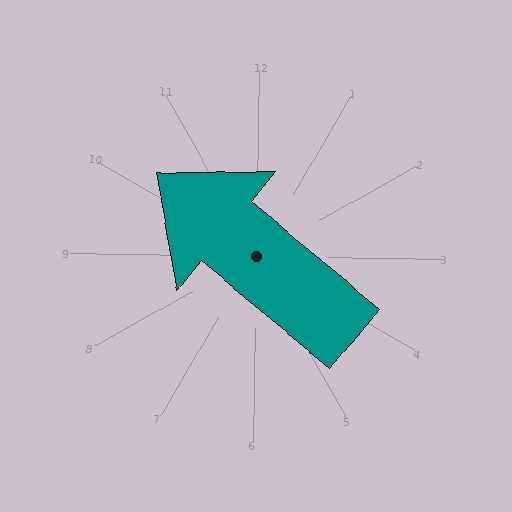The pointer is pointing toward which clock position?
Roughly 10 o'clock.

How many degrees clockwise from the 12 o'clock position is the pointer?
Approximately 309 degrees.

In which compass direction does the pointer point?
Northwest.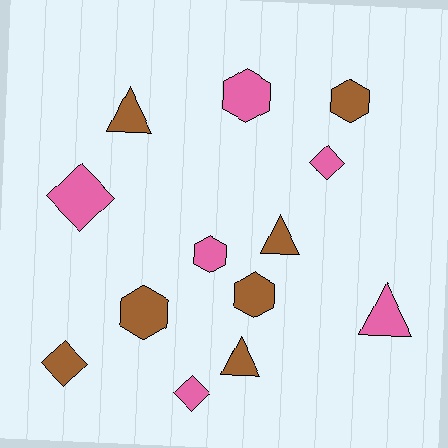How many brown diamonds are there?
There is 1 brown diamond.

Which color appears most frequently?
Brown, with 7 objects.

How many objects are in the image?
There are 13 objects.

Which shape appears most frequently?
Hexagon, with 5 objects.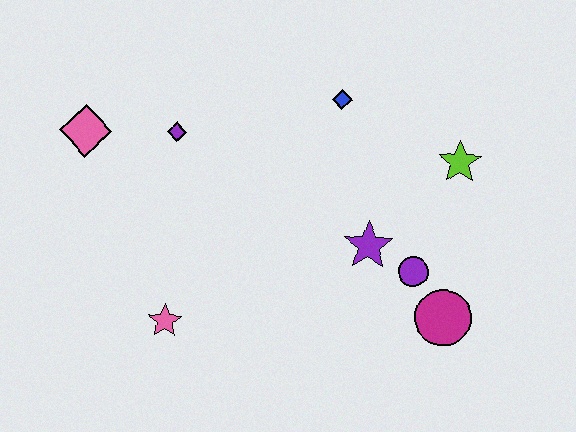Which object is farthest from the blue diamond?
The pink star is farthest from the blue diamond.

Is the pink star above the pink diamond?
No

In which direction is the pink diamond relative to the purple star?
The pink diamond is to the left of the purple star.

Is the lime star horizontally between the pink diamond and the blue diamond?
No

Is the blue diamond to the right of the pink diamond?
Yes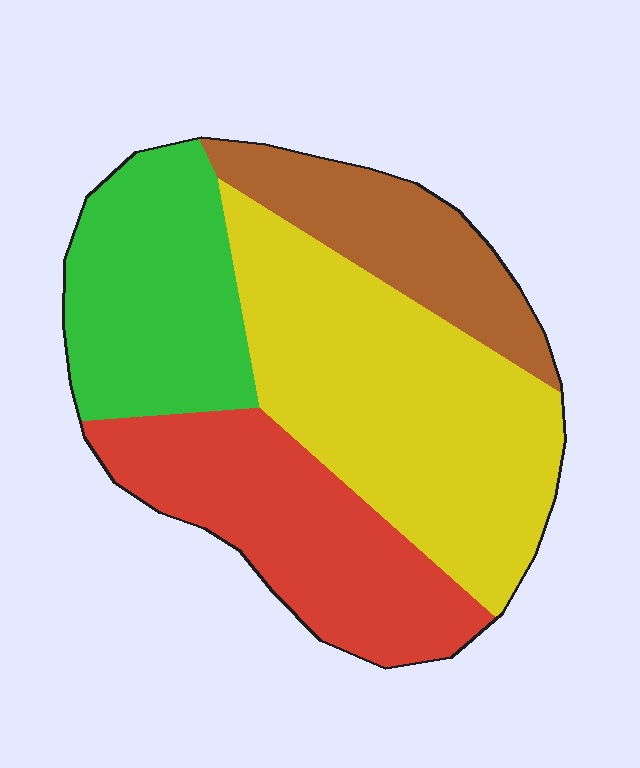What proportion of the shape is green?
Green takes up between a sixth and a third of the shape.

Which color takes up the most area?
Yellow, at roughly 35%.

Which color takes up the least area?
Brown, at roughly 15%.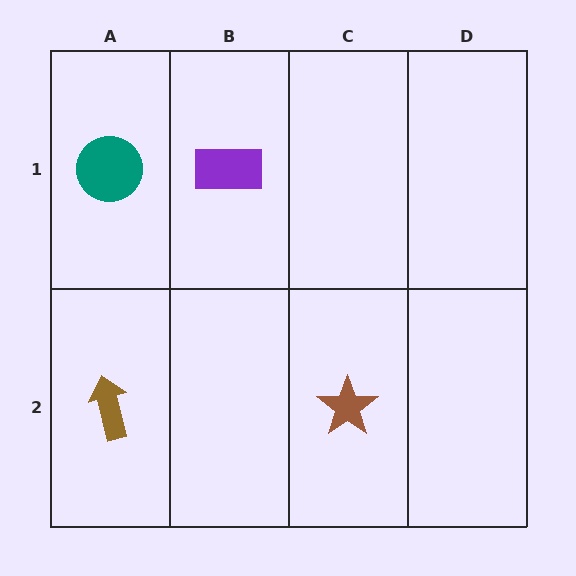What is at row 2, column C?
A brown star.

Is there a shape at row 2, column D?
No, that cell is empty.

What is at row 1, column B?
A purple rectangle.